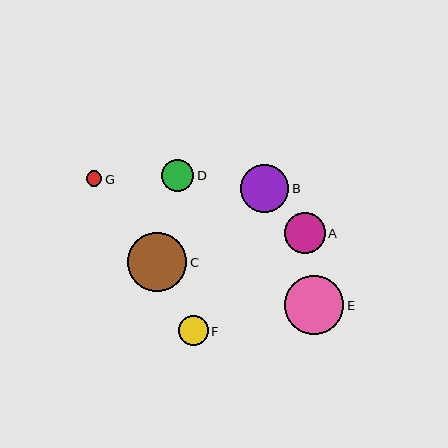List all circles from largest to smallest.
From largest to smallest: C, E, B, A, D, F, G.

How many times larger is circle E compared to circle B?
Circle E is approximately 1.2 times the size of circle B.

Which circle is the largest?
Circle C is the largest with a size of approximately 59 pixels.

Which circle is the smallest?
Circle G is the smallest with a size of approximately 15 pixels.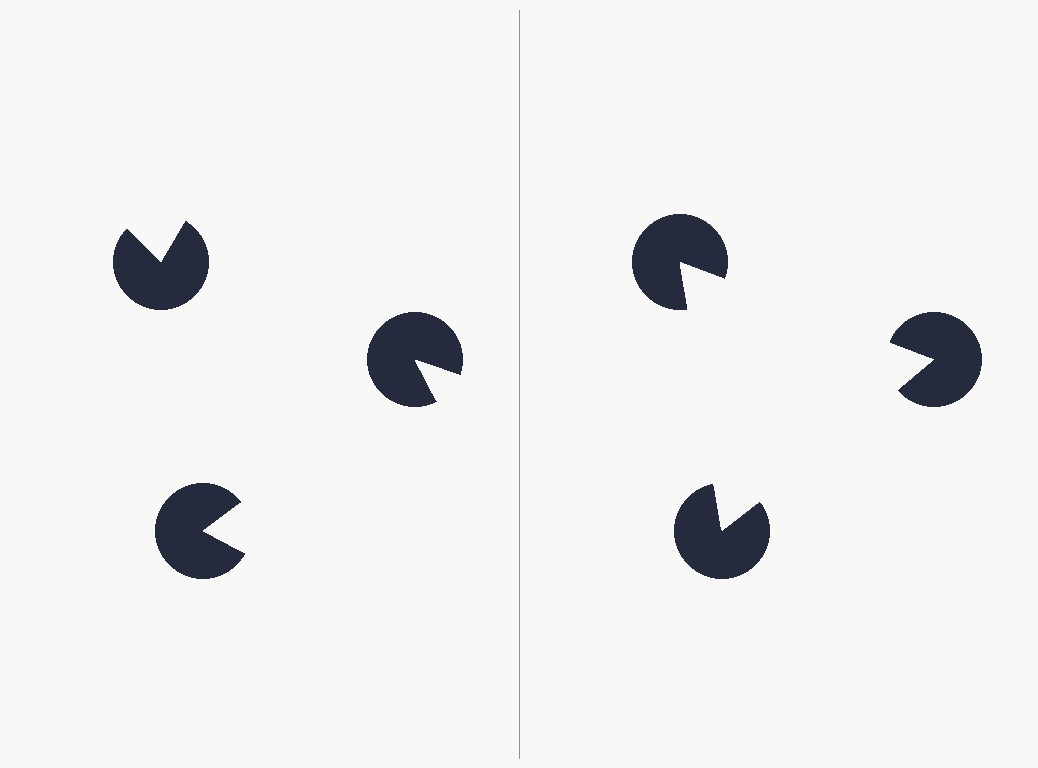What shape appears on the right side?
An illusory triangle.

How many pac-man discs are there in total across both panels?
6 — 3 on each side.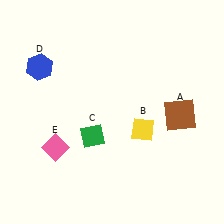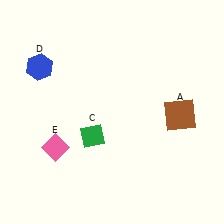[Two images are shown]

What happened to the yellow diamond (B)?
The yellow diamond (B) was removed in Image 2. It was in the bottom-right area of Image 1.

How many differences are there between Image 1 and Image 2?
There is 1 difference between the two images.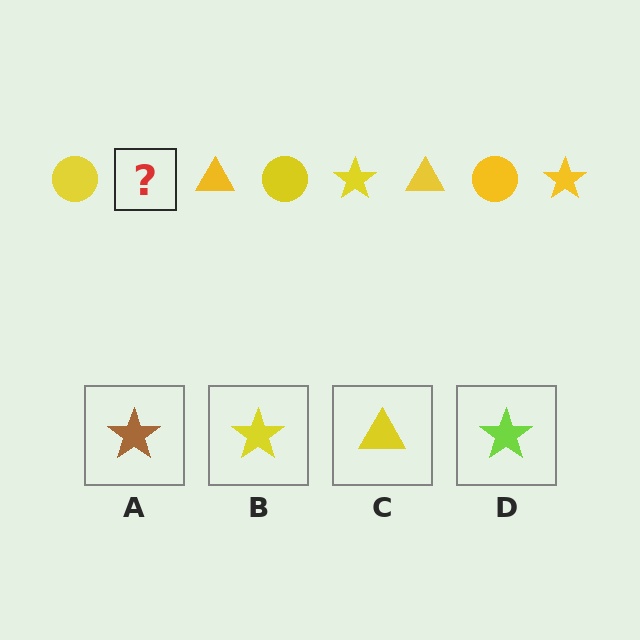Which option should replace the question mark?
Option B.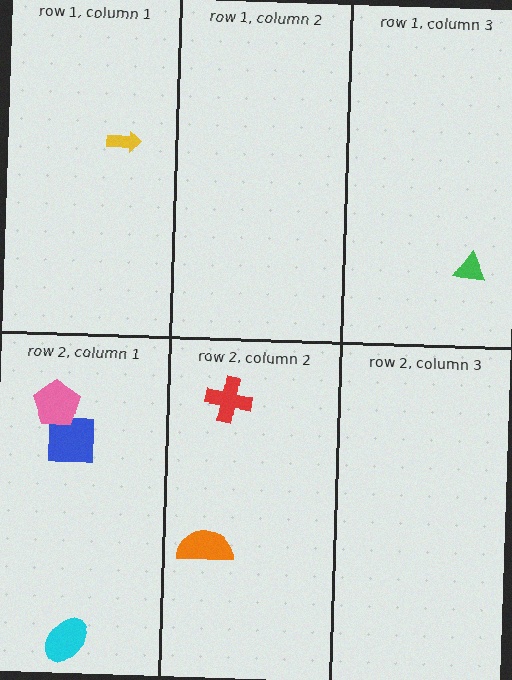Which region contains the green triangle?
The row 1, column 3 region.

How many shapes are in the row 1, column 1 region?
1.